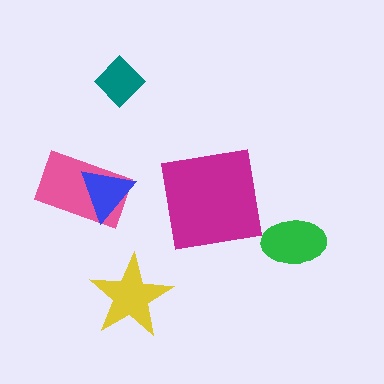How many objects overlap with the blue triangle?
1 object overlaps with the blue triangle.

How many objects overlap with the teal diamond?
0 objects overlap with the teal diamond.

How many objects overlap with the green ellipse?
0 objects overlap with the green ellipse.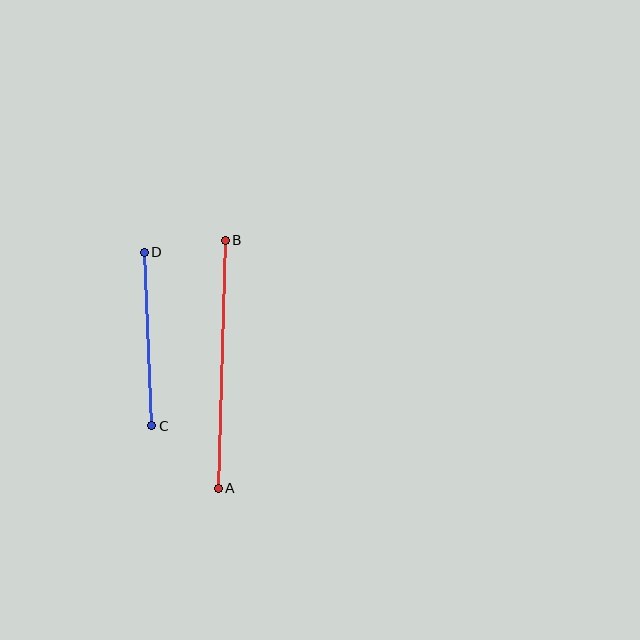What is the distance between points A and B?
The distance is approximately 248 pixels.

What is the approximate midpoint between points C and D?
The midpoint is at approximately (148, 339) pixels.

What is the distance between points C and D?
The distance is approximately 173 pixels.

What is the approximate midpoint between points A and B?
The midpoint is at approximately (222, 364) pixels.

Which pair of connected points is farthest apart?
Points A and B are farthest apart.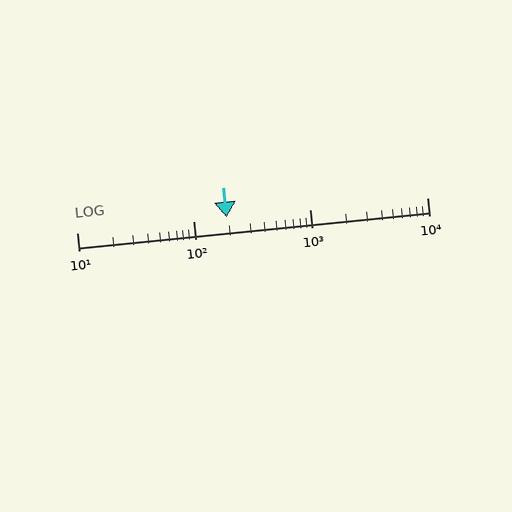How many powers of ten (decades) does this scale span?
The scale spans 3 decades, from 10 to 10000.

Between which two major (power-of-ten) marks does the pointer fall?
The pointer is between 100 and 1000.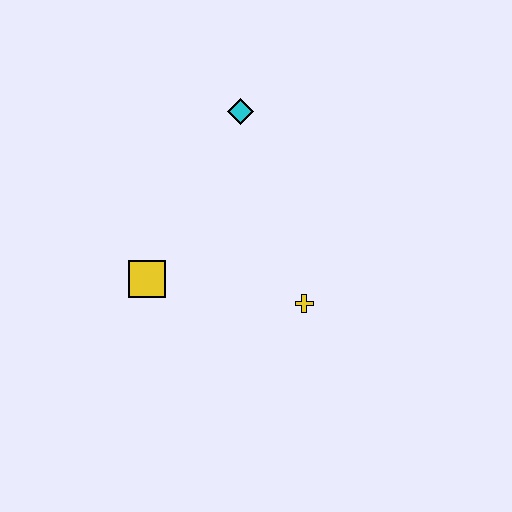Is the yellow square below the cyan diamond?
Yes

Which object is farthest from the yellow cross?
The cyan diamond is farthest from the yellow cross.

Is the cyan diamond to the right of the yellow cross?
No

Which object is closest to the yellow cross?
The yellow square is closest to the yellow cross.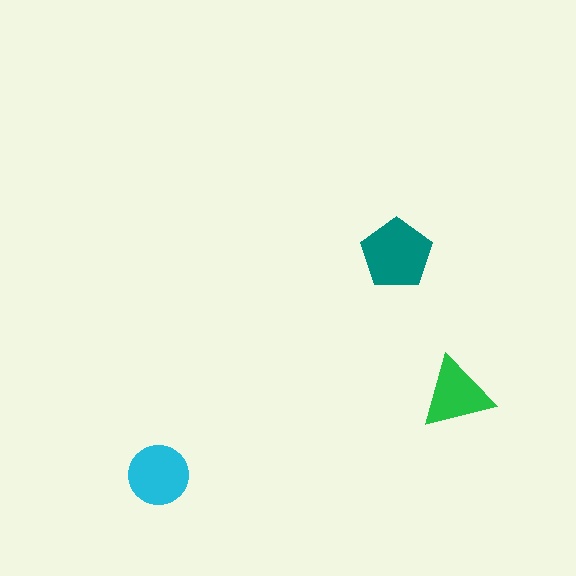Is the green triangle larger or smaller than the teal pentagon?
Smaller.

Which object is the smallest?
The green triangle.